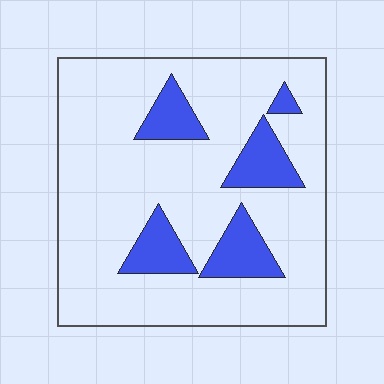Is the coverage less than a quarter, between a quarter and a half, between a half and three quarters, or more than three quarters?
Less than a quarter.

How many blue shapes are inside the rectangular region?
5.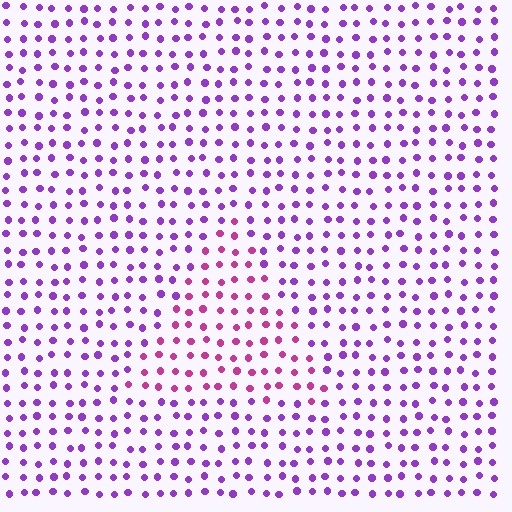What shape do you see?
I see a triangle.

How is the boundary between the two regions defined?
The boundary is defined purely by a slight shift in hue (about 43 degrees). Spacing, size, and orientation are identical on both sides.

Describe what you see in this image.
The image is filled with small purple elements in a uniform arrangement. A triangle-shaped region is visible where the elements are tinted to a slightly different hue, forming a subtle color boundary.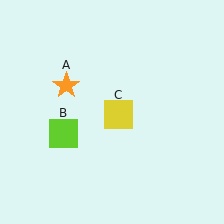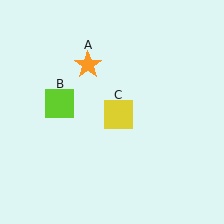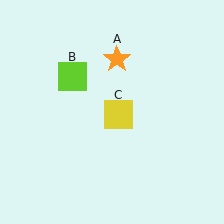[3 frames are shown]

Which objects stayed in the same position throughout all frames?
Yellow square (object C) remained stationary.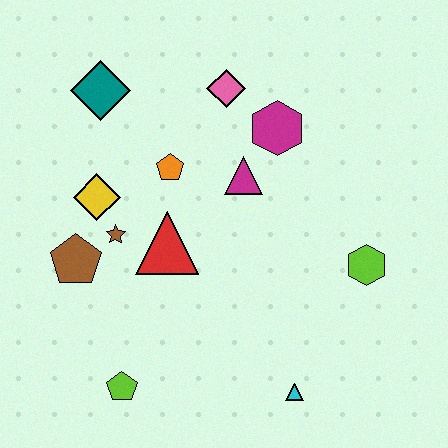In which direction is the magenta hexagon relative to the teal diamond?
The magenta hexagon is to the right of the teal diamond.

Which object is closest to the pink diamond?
The magenta hexagon is closest to the pink diamond.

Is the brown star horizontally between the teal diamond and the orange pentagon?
Yes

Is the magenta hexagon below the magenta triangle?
No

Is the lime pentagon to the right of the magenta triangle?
No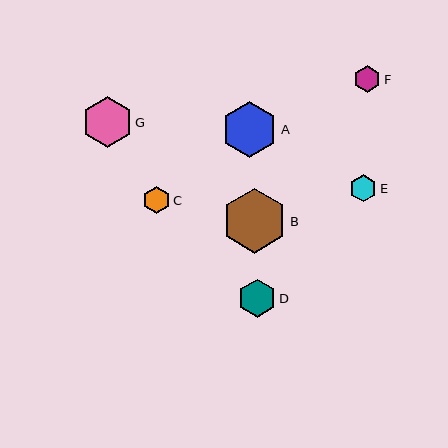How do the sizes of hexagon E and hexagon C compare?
Hexagon E and hexagon C are approximately the same size.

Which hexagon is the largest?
Hexagon B is the largest with a size of approximately 65 pixels.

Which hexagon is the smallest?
Hexagon C is the smallest with a size of approximately 27 pixels.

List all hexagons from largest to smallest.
From largest to smallest: B, A, G, D, E, F, C.